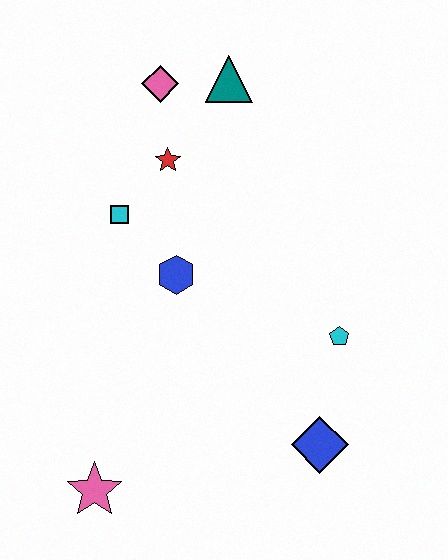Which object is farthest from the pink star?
The teal triangle is farthest from the pink star.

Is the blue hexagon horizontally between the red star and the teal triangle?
Yes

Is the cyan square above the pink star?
Yes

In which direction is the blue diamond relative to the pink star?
The blue diamond is to the right of the pink star.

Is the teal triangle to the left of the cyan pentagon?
Yes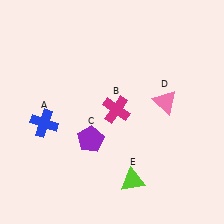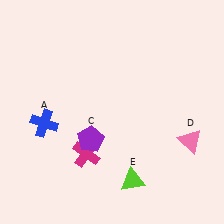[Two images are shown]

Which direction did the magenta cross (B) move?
The magenta cross (B) moved down.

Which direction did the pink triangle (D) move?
The pink triangle (D) moved down.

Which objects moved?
The objects that moved are: the magenta cross (B), the pink triangle (D).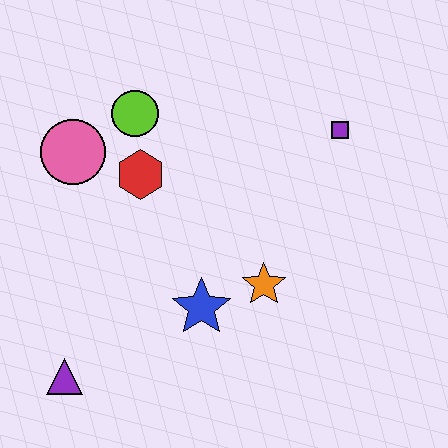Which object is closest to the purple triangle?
The blue star is closest to the purple triangle.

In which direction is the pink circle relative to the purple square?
The pink circle is to the left of the purple square.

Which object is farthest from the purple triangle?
The purple square is farthest from the purple triangle.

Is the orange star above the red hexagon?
No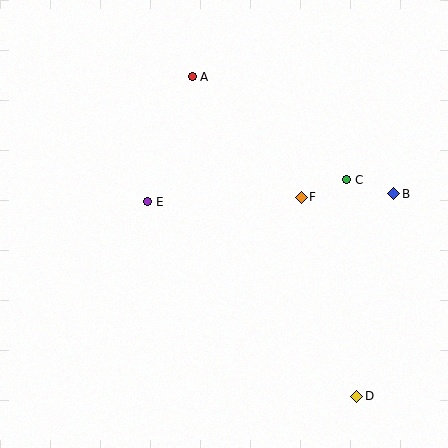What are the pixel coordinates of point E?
Point E is at (148, 202).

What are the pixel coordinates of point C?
Point C is at (347, 180).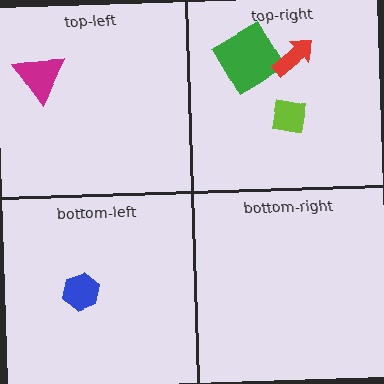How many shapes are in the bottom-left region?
1.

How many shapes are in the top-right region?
3.